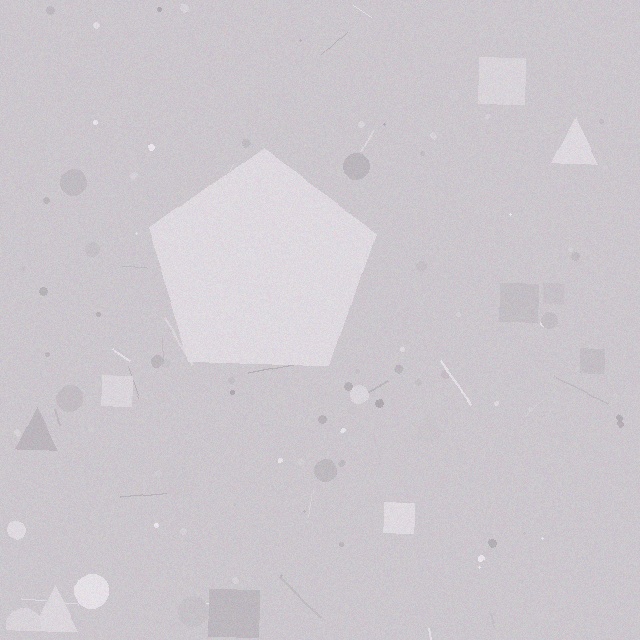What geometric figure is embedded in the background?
A pentagon is embedded in the background.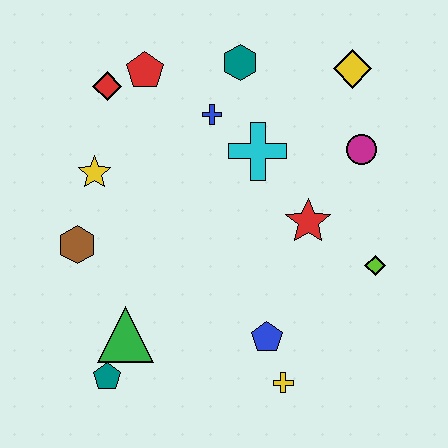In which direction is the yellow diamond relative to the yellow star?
The yellow diamond is to the right of the yellow star.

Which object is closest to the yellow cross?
The blue pentagon is closest to the yellow cross.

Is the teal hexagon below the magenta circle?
No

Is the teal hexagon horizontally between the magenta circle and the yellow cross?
No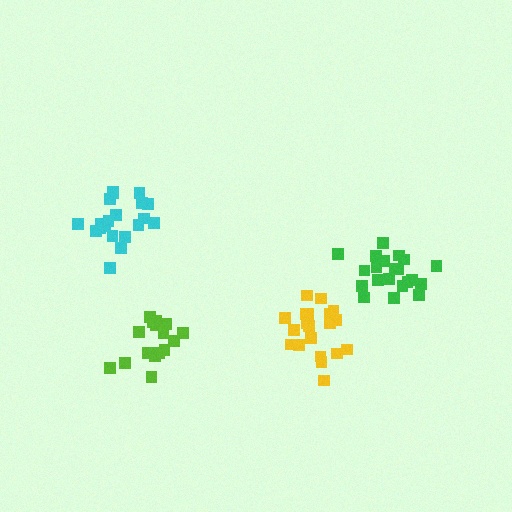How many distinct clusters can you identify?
There are 4 distinct clusters.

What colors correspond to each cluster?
The clusters are colored: cyan, lime, green, yellow.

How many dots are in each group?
Group 1: 20 dots, Group 2: 16 dots, Group 3: 21 dots, Group 4: 21 dots (78 total).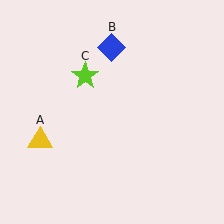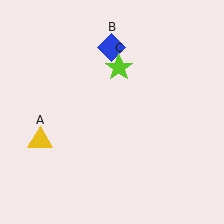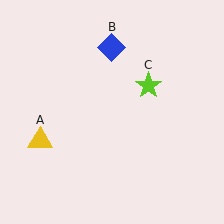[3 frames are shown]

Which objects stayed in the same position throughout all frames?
Yellow triangle (object A) and blue diamond (object B) remained stationary.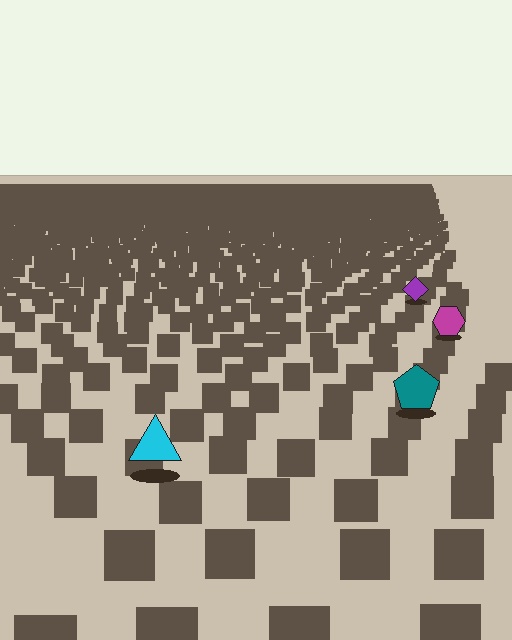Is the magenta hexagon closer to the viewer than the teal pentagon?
No. The teal pentagon is closer — you can tell from the texture gradient: the ground texture is coarser near it.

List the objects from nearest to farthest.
From nearest to farthest: the cyan triangle, the teal pentagon, the magenta hexagon, the purple diamond.